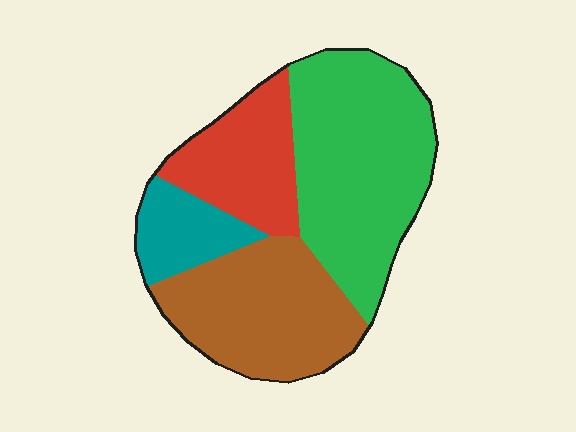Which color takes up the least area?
Teal, at roughly 10%.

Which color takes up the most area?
Green, at roughly 40%.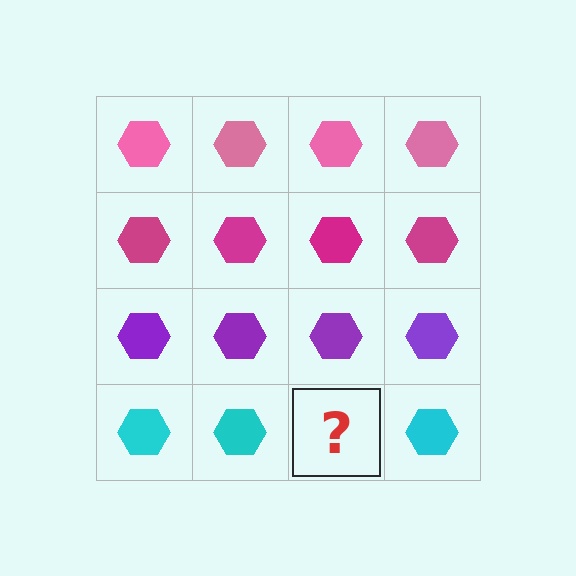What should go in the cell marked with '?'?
The missing cell should contain a cyan hexagon.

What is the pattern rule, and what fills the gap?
The rule is that each row has a consistent color. The gap should be filled with a cyan hexagon.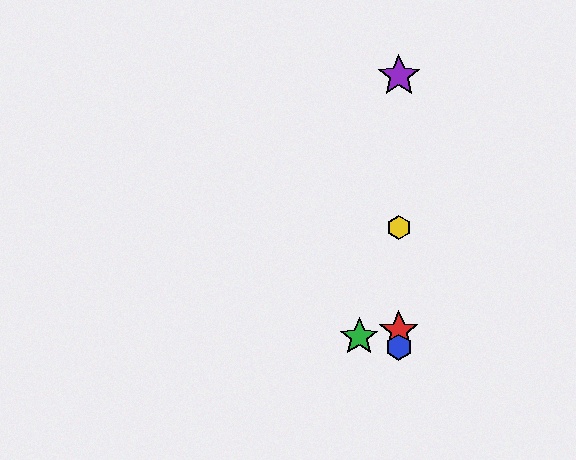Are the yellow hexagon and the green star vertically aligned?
No, the yellow hexagon is at x≈399 and the green star is at x≈359.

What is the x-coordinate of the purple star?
The purple star is at x≈399.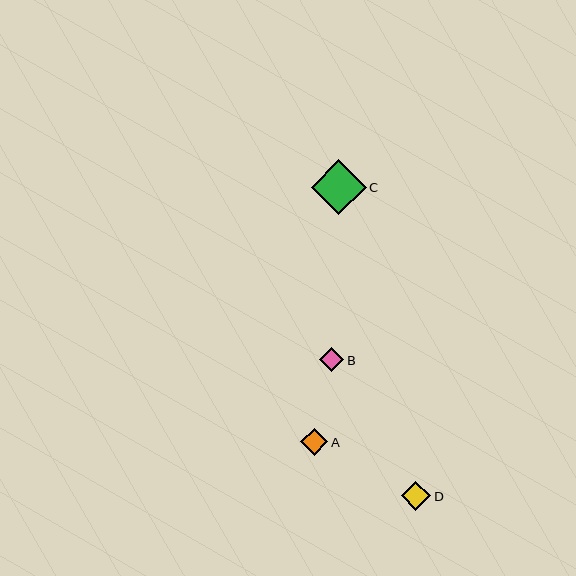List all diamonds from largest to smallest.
From largest to smallest: C, D, A, B.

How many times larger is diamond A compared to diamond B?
Diamond A is approximately 1.1 times the size of diamond B.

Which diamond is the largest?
Diamond C is the largest with a size of approximately 55 pixels.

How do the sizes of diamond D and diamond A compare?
Diamond D and diamond A are approximately the same size.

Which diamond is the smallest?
Diamond B is the smallest with a size of approximately 24 pixels.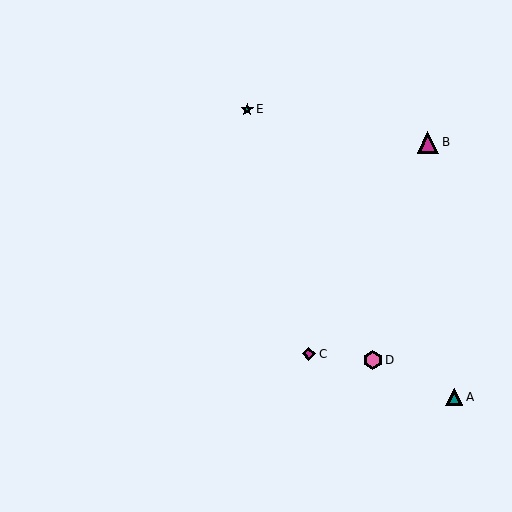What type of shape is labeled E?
Shape E is a teal star.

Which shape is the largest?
The magenta triangle (labeled B) is the largest.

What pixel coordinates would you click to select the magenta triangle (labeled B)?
Click at (428, 142) to select the magenta triangle B.